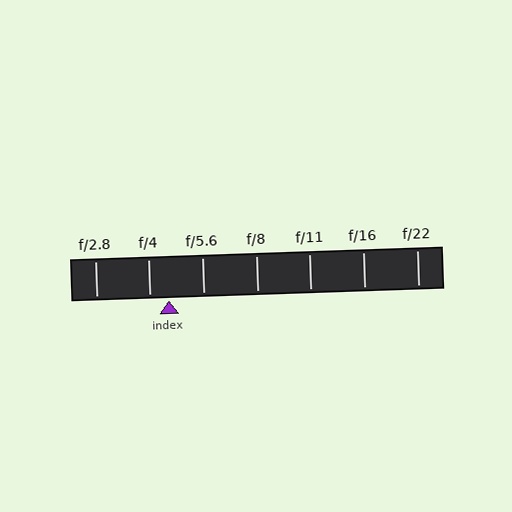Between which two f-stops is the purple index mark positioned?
The index mark is between f/4 and f/5.6.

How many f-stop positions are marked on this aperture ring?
There are 7 f-stop positions marked.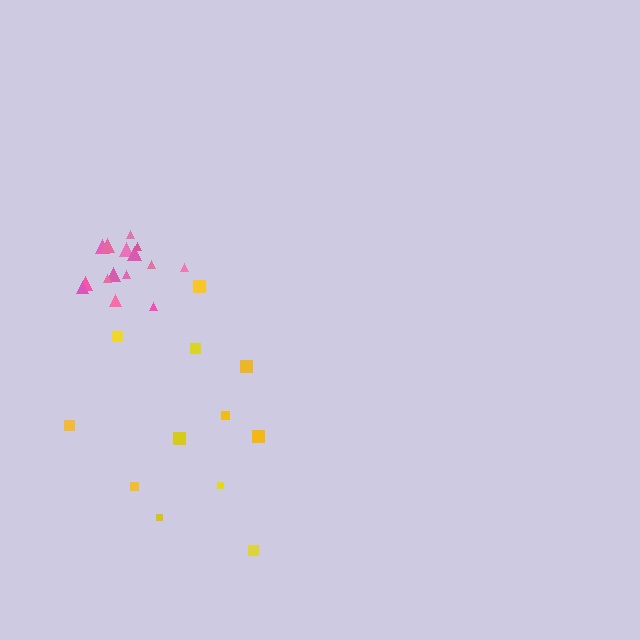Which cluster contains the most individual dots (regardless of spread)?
Pink (15).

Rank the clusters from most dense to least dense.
pink, yellow.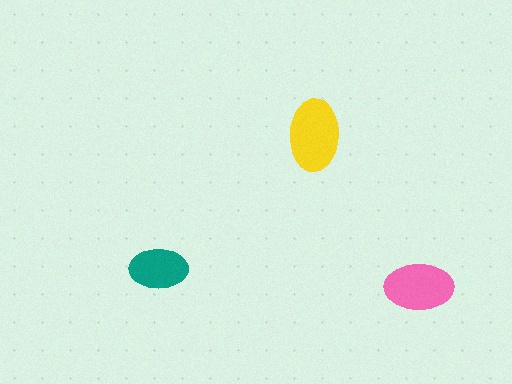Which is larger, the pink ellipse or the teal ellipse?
The pink one.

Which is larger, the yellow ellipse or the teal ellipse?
The yellow one.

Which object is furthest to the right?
The pink ellipse is rightmost.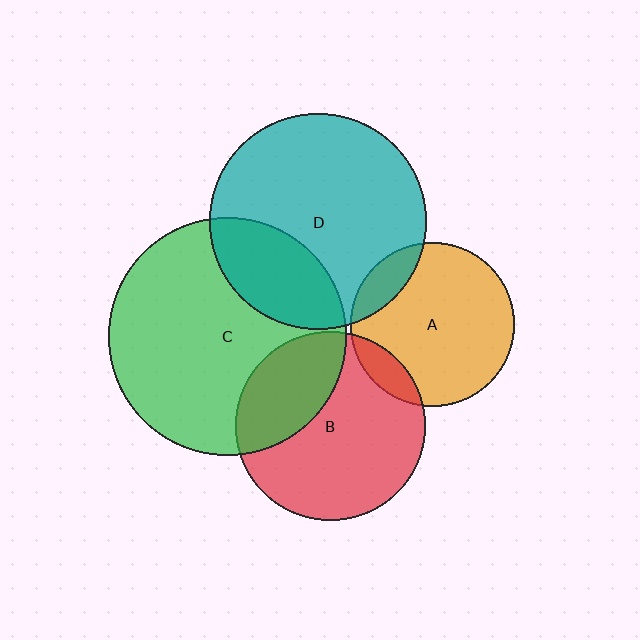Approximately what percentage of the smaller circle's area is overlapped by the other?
Approximately 30%.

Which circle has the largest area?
Circle C (green).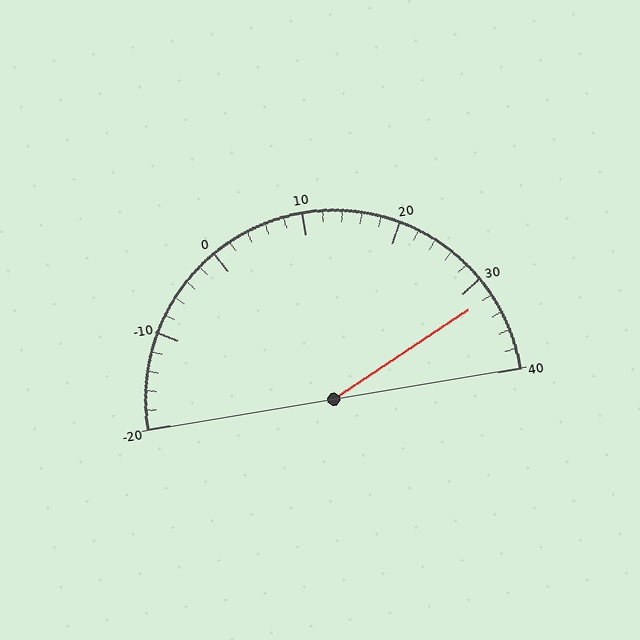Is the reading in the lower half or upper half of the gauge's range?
The reading is in the upper half of the range (-20 to 40).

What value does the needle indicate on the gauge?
The needle indicates approximately 32.